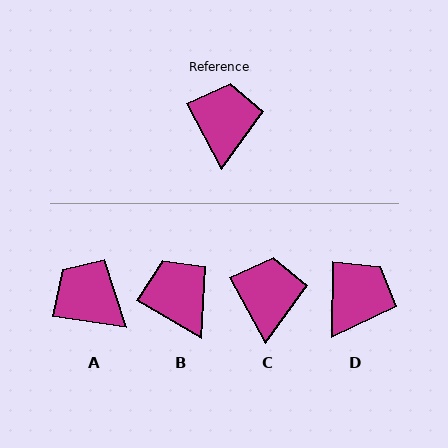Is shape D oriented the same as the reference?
No, it is off by about 29 degrees.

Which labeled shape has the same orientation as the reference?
C.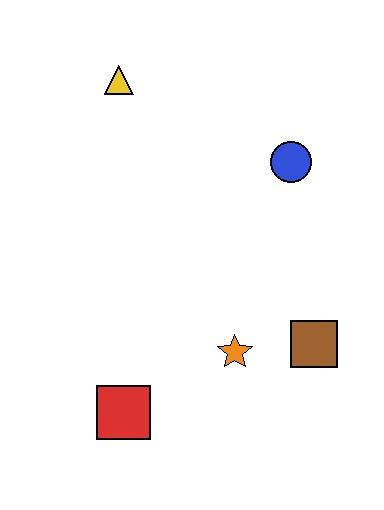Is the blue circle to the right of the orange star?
Yes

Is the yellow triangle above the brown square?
Yes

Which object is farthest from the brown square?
The yellow triangle is farthest from the brown square.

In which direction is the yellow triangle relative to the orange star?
The yellow triangle is above the orange star.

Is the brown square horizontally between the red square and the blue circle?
No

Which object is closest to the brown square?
The orange star is closest to the brown square.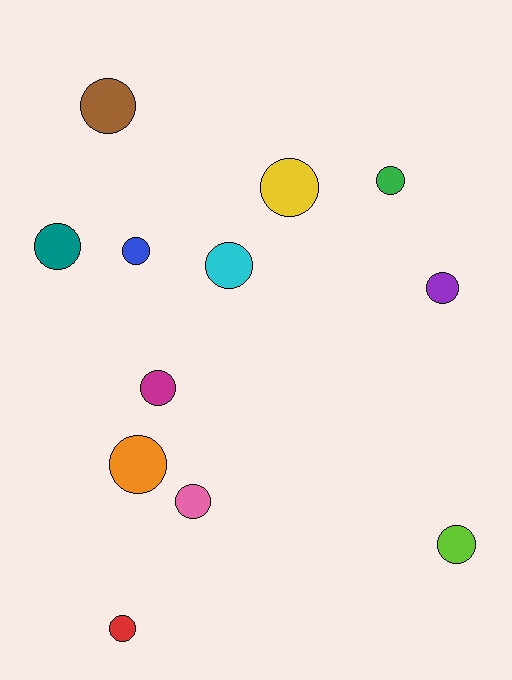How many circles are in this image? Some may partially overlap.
There are 12 circles.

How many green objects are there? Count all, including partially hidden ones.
There is 1 green object.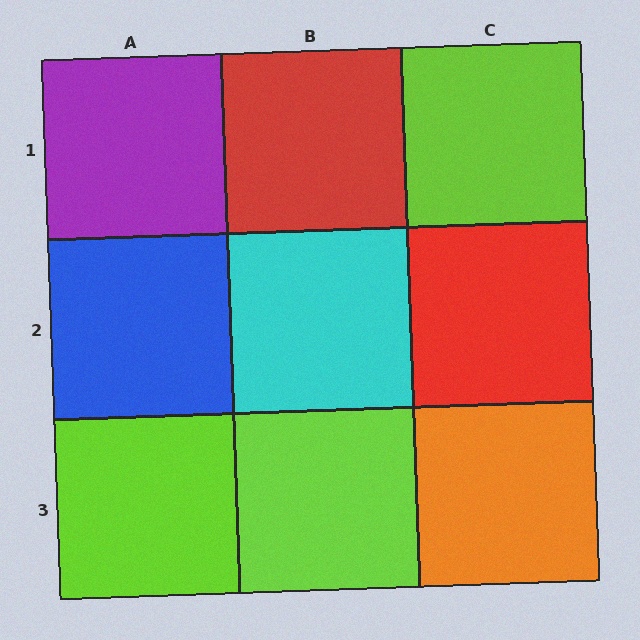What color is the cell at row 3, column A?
Lime.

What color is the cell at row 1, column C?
Lime.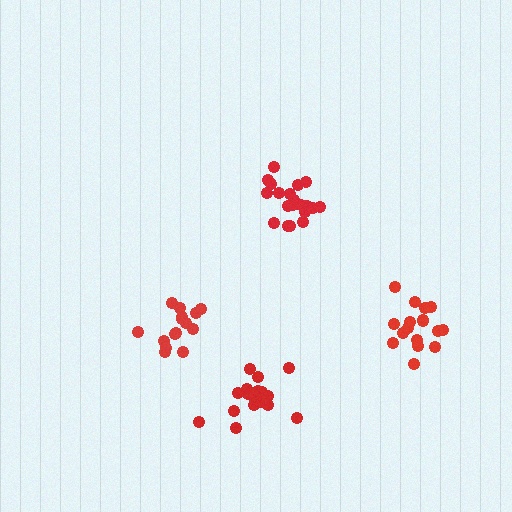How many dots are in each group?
Group 1: 16 dots, Group 2: 18 dots, Group 3: 20 dots, Group 4: 15 dots (69 total).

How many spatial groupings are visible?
There are 4 spatial groupings.